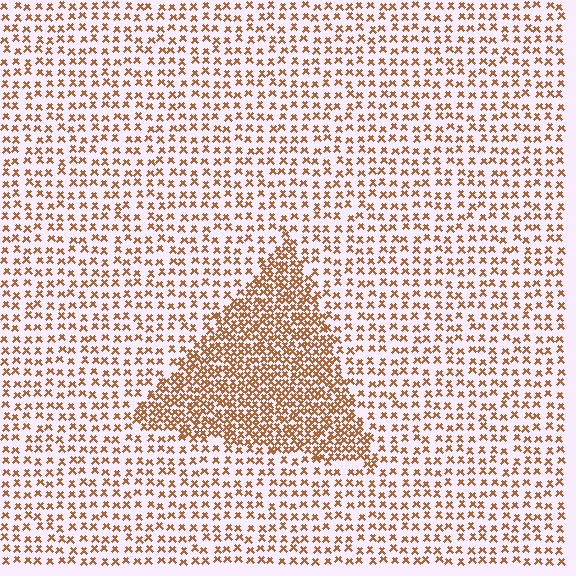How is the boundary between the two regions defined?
The boundary is defined by a change in element density (approximately 2.2x ratio). All elements are the same color, size, and shape.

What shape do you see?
I see a triangle.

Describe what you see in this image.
The image contains small brown elements arranged at two different densities. A triangle-shaped region is visible where the elements are more densely packed than the surrounding area.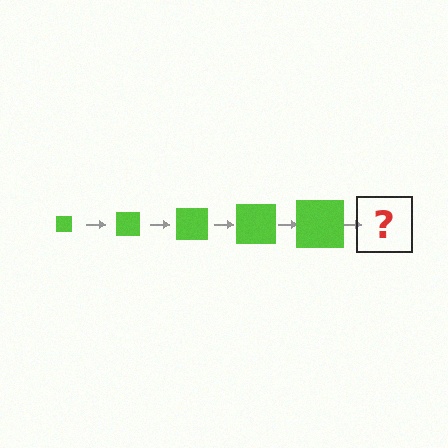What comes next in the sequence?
The next element should be a lime square, larger than the previous one.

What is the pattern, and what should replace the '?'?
The pattern is that the square gets progressively larger each step. The '?' should be a lime square, larger than the previous one.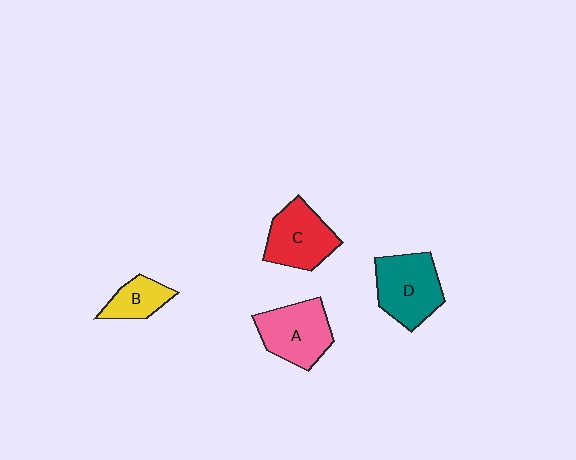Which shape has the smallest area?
Shape B (yellow).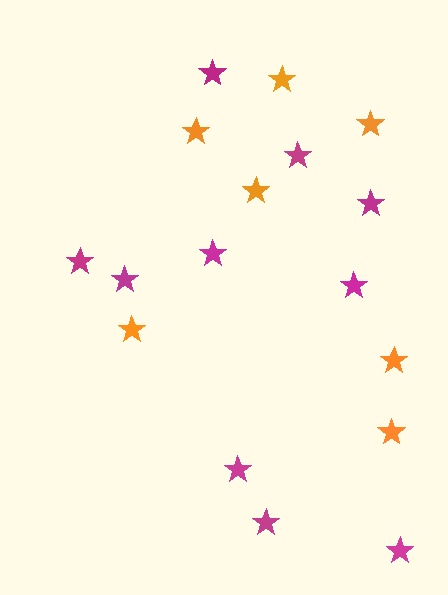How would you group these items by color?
There are 2 groups: one group of magenta stars (10) and one group of orange stars (7).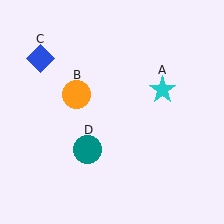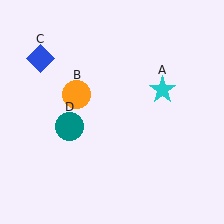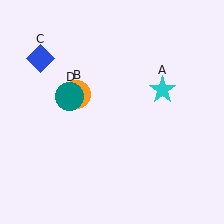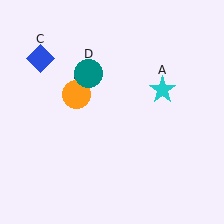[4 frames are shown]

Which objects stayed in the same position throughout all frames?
Cyan star (object A) and orange circle (object B) and blue diamond (object C) remained stationary.